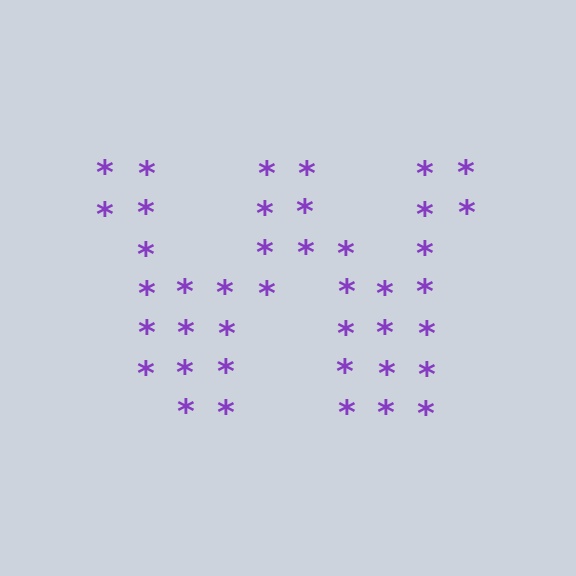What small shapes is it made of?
It is made of small asterisks.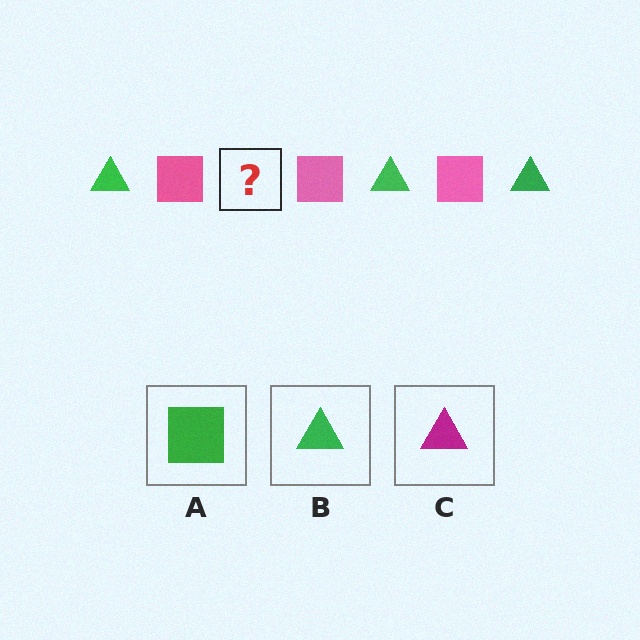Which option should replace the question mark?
Option B.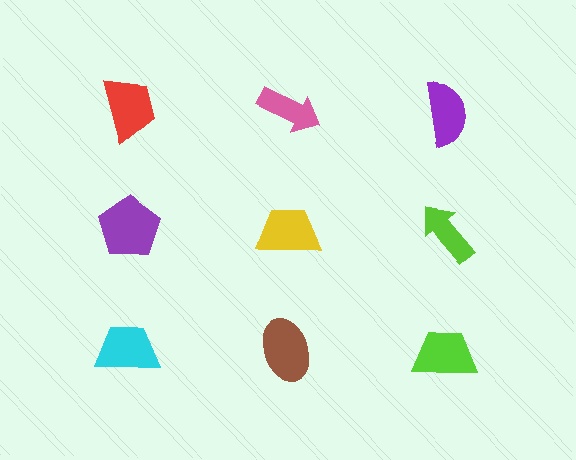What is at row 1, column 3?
A purple semicircle.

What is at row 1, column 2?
A pink arrow.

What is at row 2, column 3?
A lime arrow.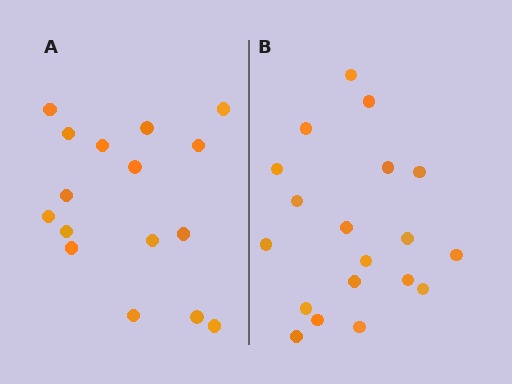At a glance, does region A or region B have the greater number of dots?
Region B (the right region) has more dots.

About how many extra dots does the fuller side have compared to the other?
Region B has just a few more — roughly 2 or 3 more dots than region A.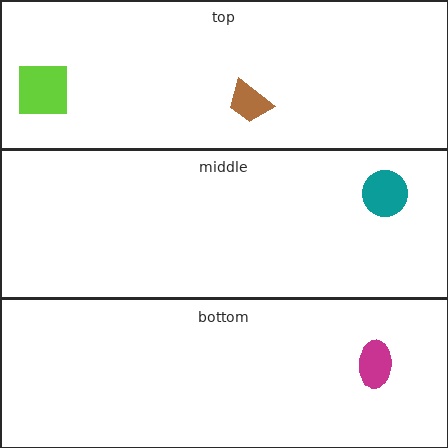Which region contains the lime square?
The top region.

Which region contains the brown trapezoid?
The top region.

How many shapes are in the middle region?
1.